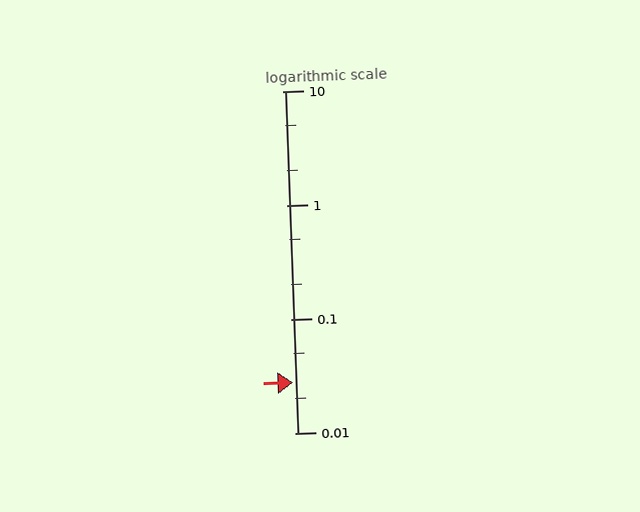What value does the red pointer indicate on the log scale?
The pointer indicates approximately 0.028.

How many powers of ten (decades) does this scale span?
The scale spans 3 decades, from 0.01 to 10.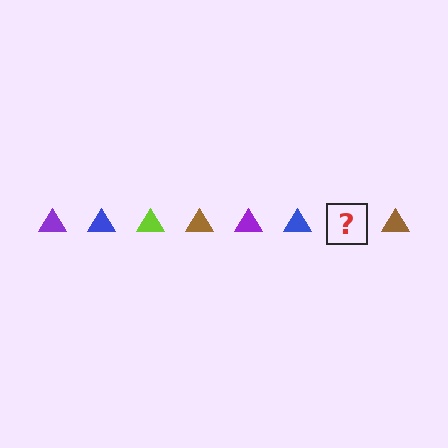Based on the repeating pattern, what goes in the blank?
The blank should be a lime triangle.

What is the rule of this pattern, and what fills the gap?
The rule is that the pattern cycles through purple, blue, lime, brown triangles. The gap should be filled with a lime triangle.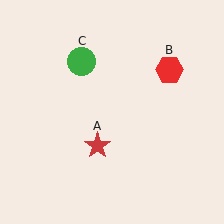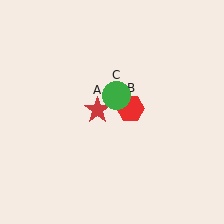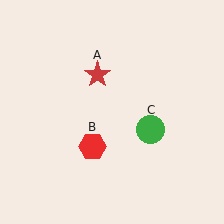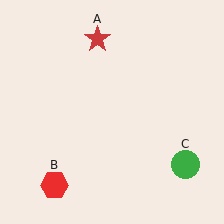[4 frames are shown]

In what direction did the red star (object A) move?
The red star (object A) moved up.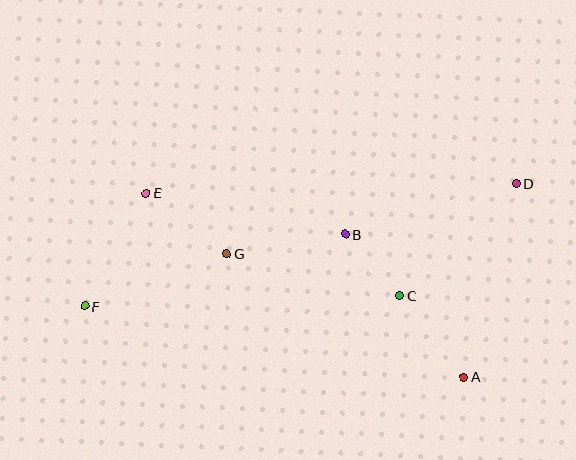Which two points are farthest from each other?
Points D and F are farthest from each other.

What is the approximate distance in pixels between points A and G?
The distance between A and G is approximately 267 pixels.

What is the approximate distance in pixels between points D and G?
The distance between D and G is approximately 298 pixels.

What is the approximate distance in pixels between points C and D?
The distance between C and D is approximately 161 pixels.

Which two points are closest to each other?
Points B and C are closest to each other.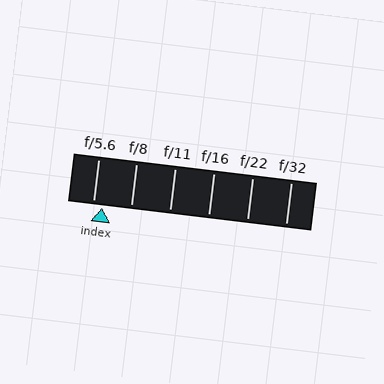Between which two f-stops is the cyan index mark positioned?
The index mark is between f/5.6 and f/8.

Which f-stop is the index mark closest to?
The index mark is closest to f/5.6.